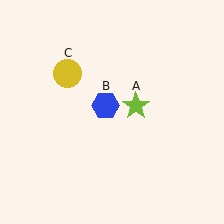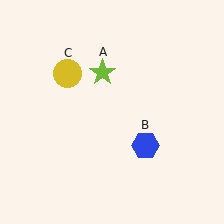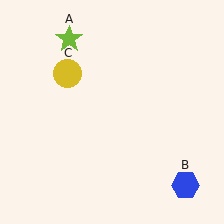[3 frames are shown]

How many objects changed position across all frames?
2 objects changed position: lime star (object A), blue hexagon (object B).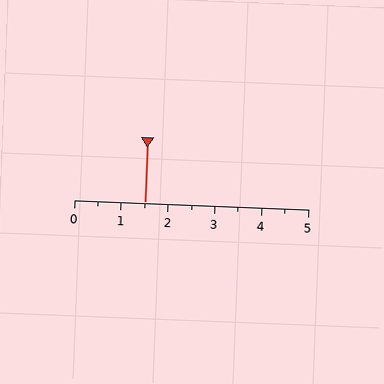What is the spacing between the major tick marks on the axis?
The major ticks are spaced 1 apart.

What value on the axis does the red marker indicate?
The marker indicates approximately 1.5.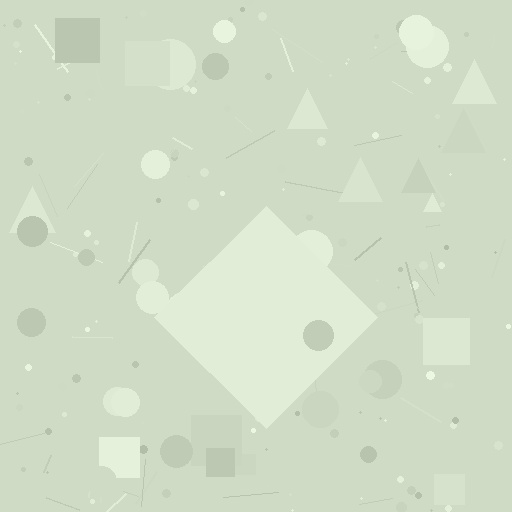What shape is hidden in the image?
A diamond is hidden in the image.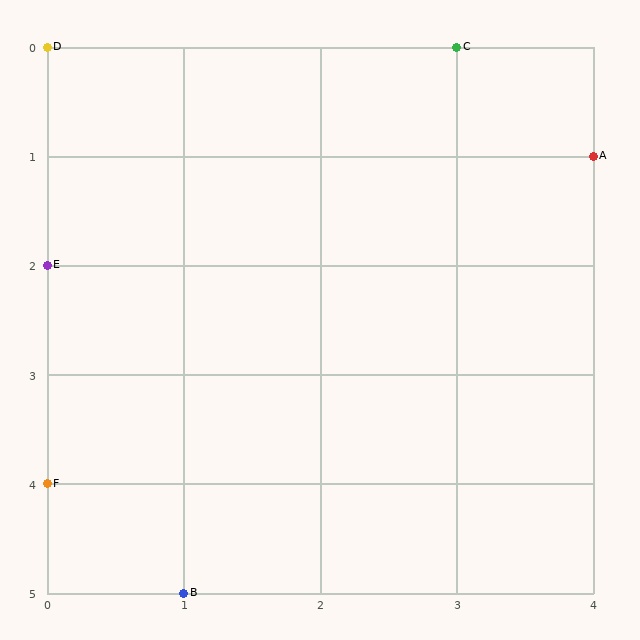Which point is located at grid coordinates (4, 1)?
Point A is at (4, 1).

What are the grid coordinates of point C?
Point C is at grid coordinates (3, 0).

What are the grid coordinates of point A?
Point A is at grid coordinates (4, 1).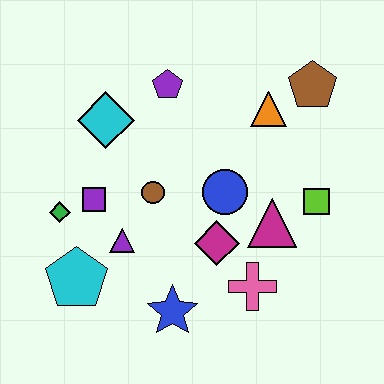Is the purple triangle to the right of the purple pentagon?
No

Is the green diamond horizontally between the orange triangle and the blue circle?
No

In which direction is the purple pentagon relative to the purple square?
The purple pentagon is above the purple square.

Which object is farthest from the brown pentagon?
The cyan pentagon is farthest from the brown pentagon.